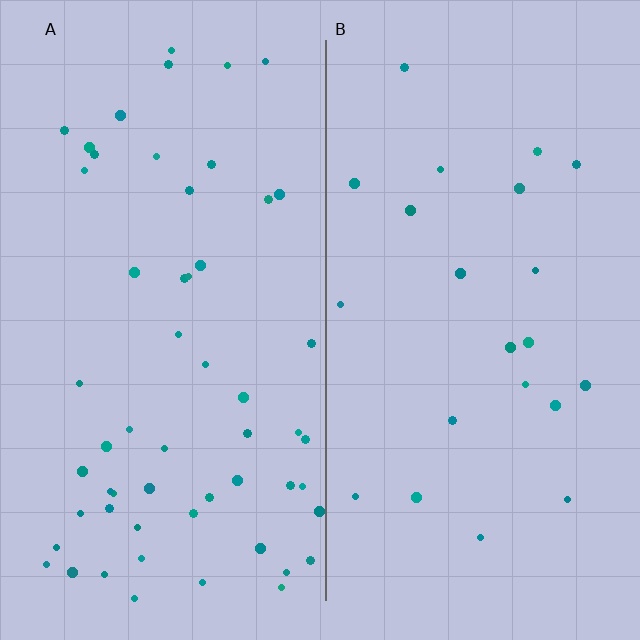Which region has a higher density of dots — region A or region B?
A (the left).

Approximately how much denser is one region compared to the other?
Approximately 2.6× — region A over region B.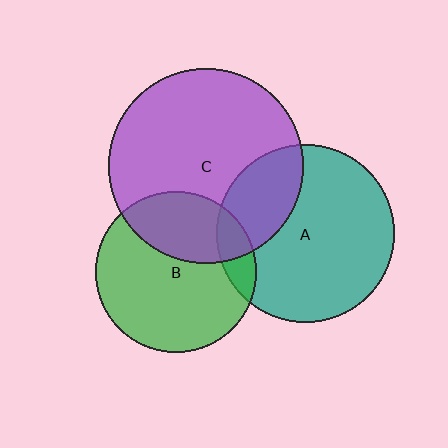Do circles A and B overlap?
Yes.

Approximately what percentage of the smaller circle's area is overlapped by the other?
Approximately 10%.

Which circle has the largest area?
Circle C (purple).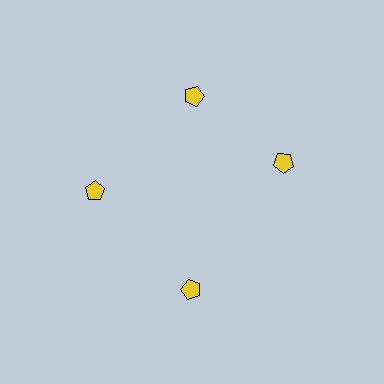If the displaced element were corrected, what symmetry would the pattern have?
It would have 4-fold rotational symmetry — the pattern would map onto itself every 90 degrees.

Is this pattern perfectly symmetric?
No. The 4 yellow pentagons are arranged in a ring, but one element near the 3 o'clock position is rotated out of alignment along the ring, breaking the 4-fold rotational symmetry.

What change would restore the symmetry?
The symmetry would be restored by rotating it back into even spacing with its neighbors so that all 4 pentagons sit at equal angles and equal distance from the center.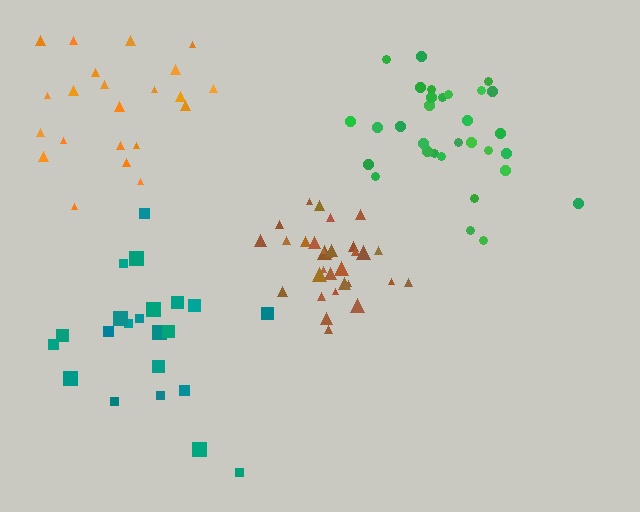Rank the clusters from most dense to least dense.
brown, green, teal, orange.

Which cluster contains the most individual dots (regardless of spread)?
Green (31).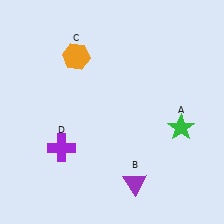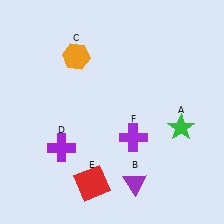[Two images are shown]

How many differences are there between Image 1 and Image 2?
There are 2 differences between the two images.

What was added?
A red square (E), a purple cross (F) were added in Image 2.